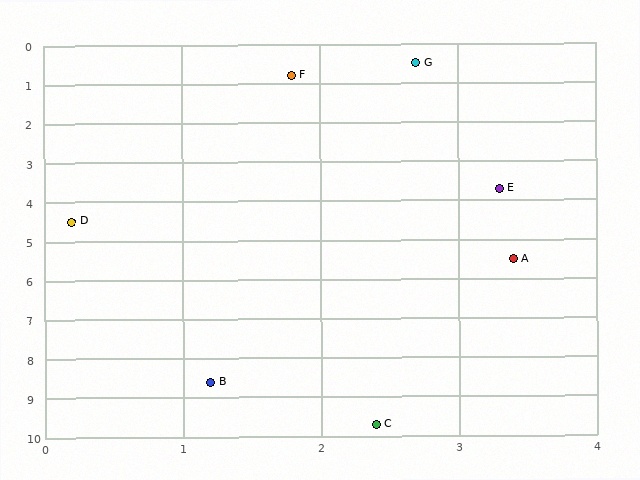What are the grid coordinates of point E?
Point E is at approximately (3.3, 3.7).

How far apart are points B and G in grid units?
Points B and G are about 8.2 grid units apart.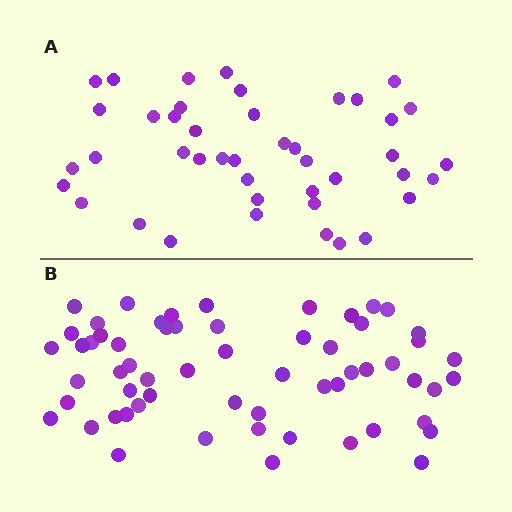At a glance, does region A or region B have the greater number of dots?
Region B (the bottom region) has more dots.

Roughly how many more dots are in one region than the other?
Region B has approximately 15 more dots than region A.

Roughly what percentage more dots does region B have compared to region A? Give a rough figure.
About 40% more.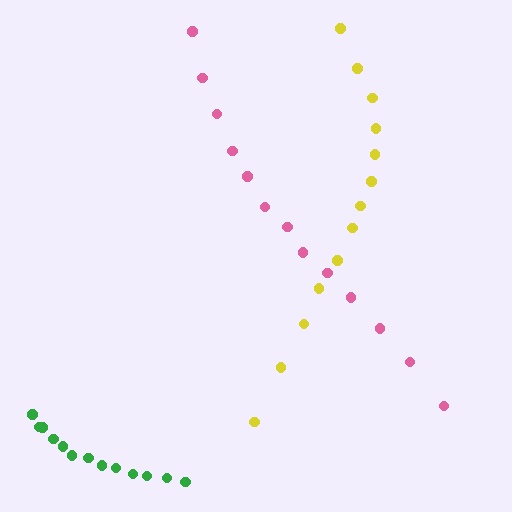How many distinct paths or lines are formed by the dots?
There are 3 distinct paths.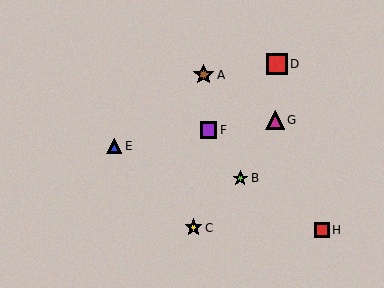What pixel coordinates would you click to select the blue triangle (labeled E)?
Click at (114, 146) to select the blue triangle E.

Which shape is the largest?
The red square (labeled D) is the largest.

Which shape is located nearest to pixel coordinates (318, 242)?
The red square (labeled H) at (322, 230) is nearest to that location.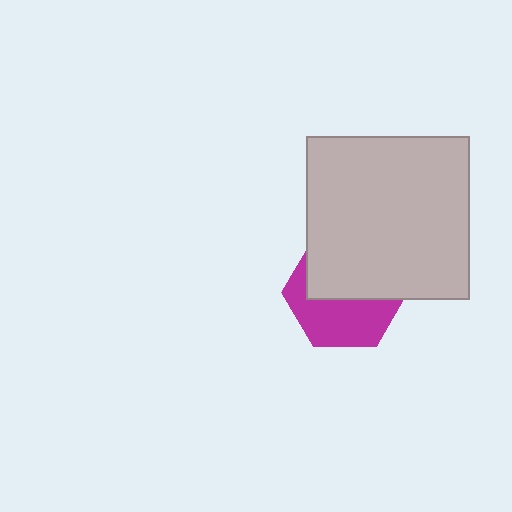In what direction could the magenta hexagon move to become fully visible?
The magenta hexagon could move down. That would shift it out from behind the light gray square entirely.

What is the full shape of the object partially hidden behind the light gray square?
The partially hidden object is a magenta hexagon.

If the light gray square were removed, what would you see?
You would see the complete magenta hexagon.